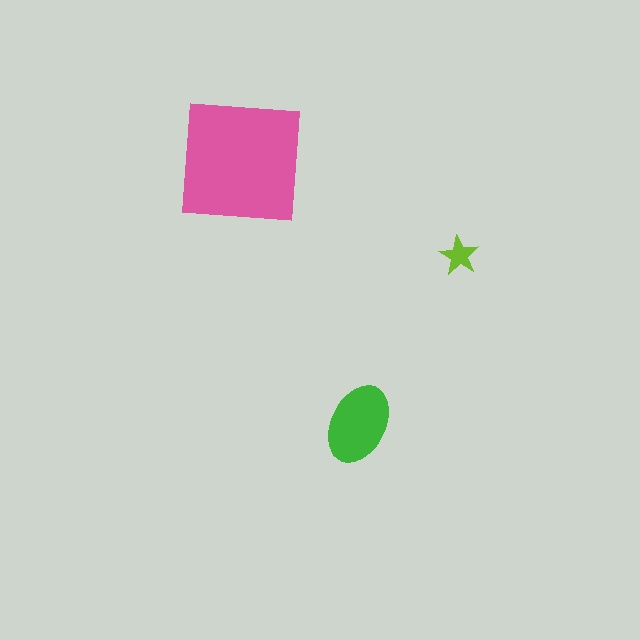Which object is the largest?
The pink square.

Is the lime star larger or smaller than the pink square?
Smaller.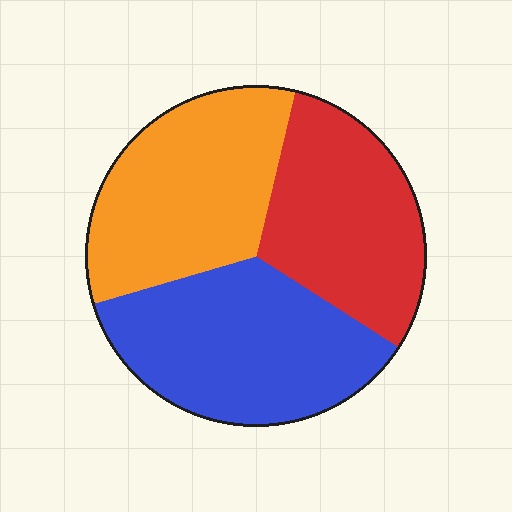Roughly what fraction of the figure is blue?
Blue covers about 35% of the figure.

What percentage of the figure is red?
Red covers 30% of the figure.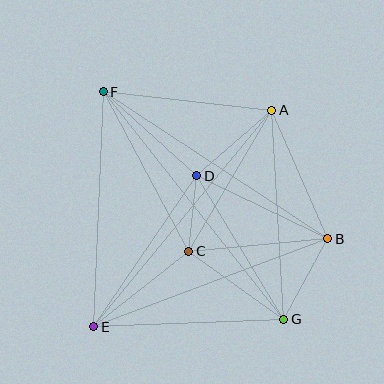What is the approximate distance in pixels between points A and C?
The distance between A and C is approximately 164 pixels.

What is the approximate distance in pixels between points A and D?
The distance between A and D is approximately 100 pixels.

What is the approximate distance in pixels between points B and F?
The distance between B and F is approximately 268 pixels.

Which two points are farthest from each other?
Points F and G are farthest from each other.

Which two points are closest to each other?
Points C and D are closest to each other.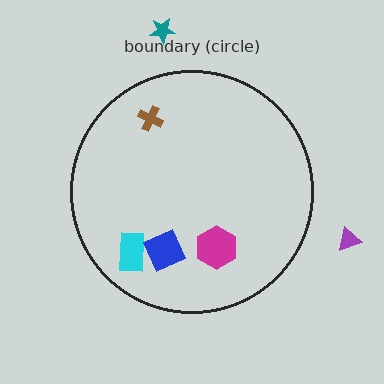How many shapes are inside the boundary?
4 inside, 2 outside.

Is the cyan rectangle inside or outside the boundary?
Inside.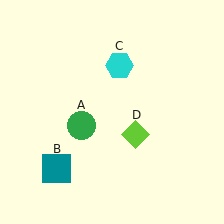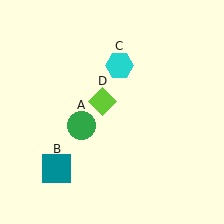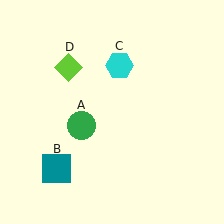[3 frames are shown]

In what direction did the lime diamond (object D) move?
The lime diamond (object D) moved up and to the left.